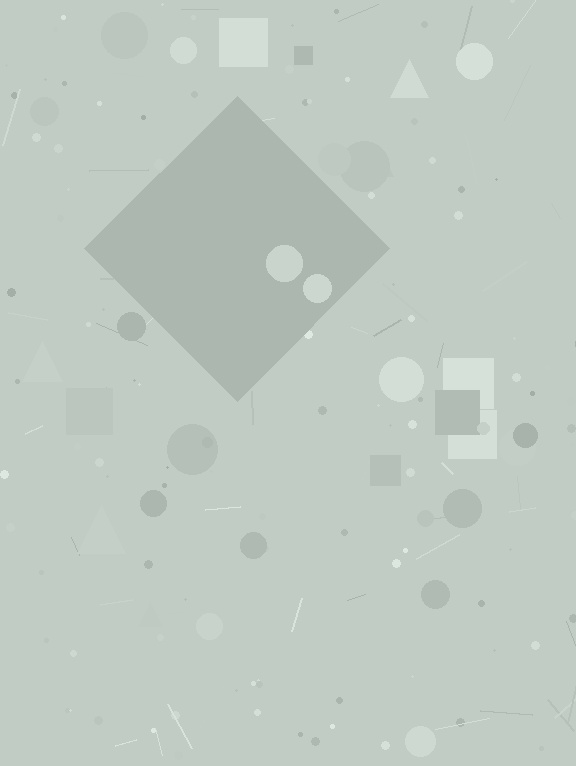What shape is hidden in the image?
A diamond is hidden in the image.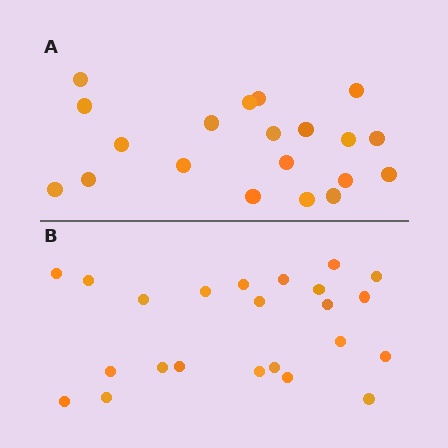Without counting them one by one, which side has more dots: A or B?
Region B (the bottom region) has more dots.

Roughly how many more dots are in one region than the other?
Region B has just a few more — roughly 2 or 3 more dots than region A.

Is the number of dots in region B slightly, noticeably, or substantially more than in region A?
Region B has only slightly more — the two regions are fairly close. The ratio is roughly 1.1 to 1.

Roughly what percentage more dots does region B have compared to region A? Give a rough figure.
About 15% more.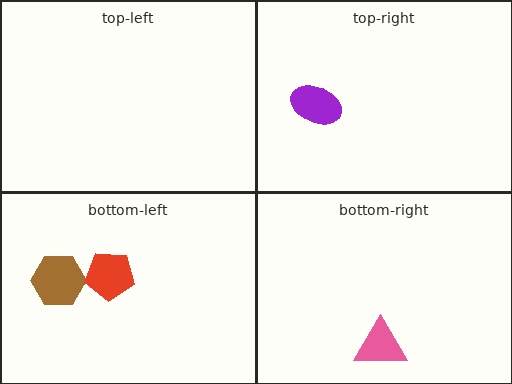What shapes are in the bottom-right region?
The pink triangle.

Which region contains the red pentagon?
The bottom-left region.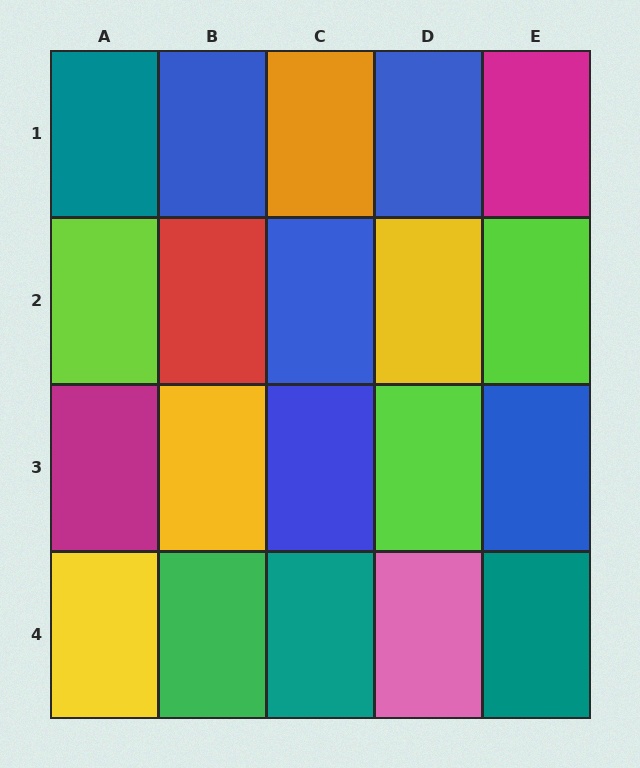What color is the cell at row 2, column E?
Lime.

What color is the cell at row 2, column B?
Red.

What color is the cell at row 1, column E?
Magenta.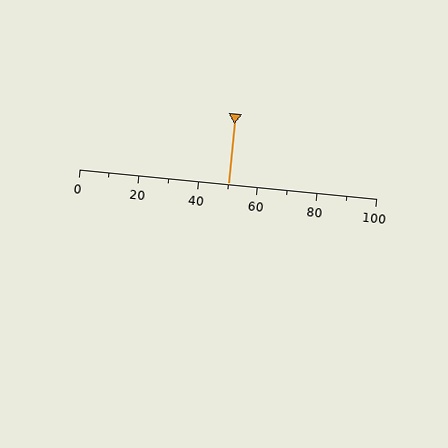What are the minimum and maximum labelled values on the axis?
The axis runs from 0 to 100.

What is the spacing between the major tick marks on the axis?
The major ticks are spaced 20 apart.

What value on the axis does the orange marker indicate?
The marker indicates approximately 50.